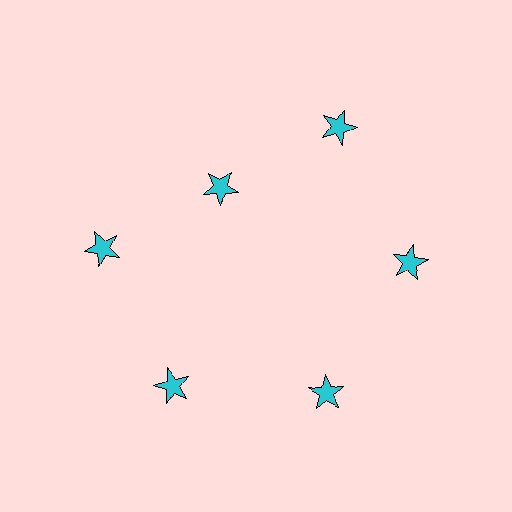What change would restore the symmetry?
The symmetry would be restored by moving it outward, back onto the ring so that all 6 stars sit at equal angles and equal distance from the center.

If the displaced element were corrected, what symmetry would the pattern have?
It would have 6-fold rotational symmetry — the pattern would map onto itself every 60 degrees.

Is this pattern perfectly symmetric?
No. The 6 cyan stars are arranged in a ring, but one element near the 11 o'clock position is pulled inward toward the center, breaking the 6-fold rotational symmetry.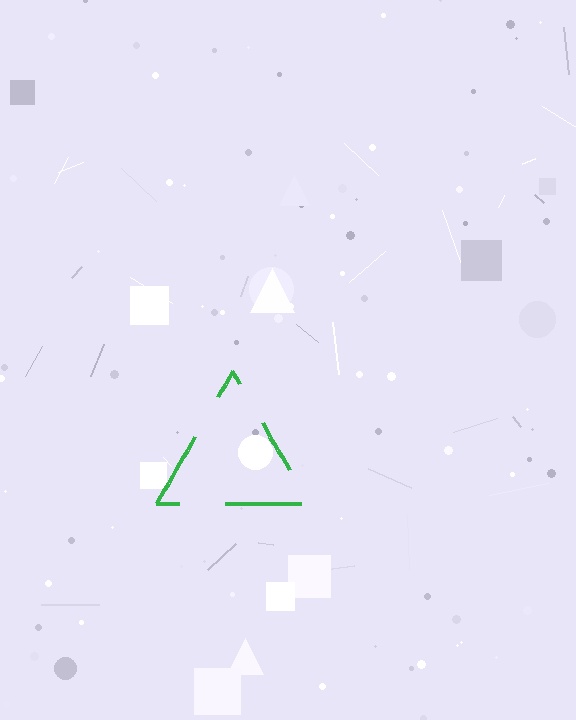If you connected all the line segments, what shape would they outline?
They would outline a triangle.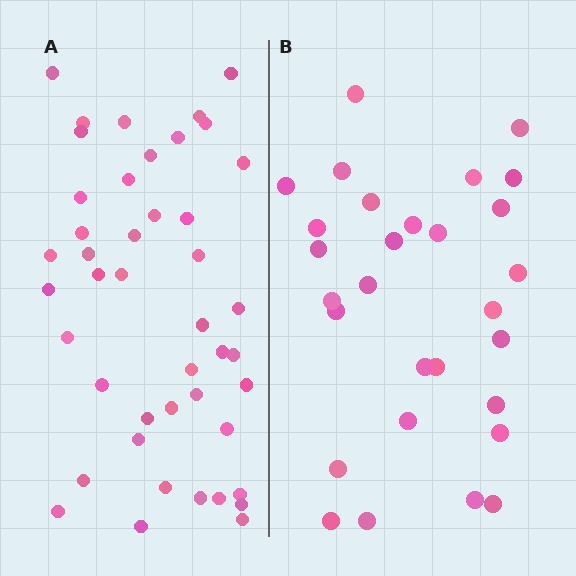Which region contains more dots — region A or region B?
Region A (the left region) has more dots.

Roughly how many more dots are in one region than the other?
Region A has approximately 15 more dots than region B.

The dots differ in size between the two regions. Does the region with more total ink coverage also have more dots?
No. Region B has more total ink coverage because its dots are larger, but region A actually contains more individual dots. Total area can be misleading — the number of items is what matters here.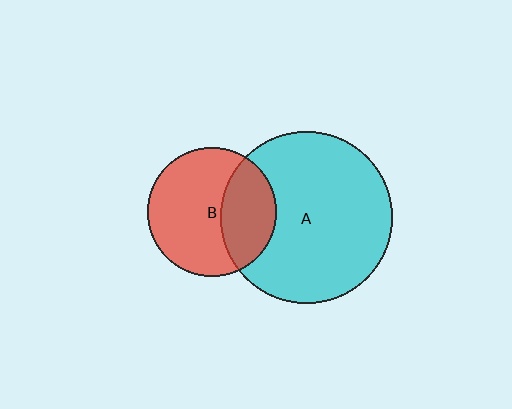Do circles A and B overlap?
Yes.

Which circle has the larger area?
Circle A (cyan).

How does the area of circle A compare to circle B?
Approximately 1.8 times.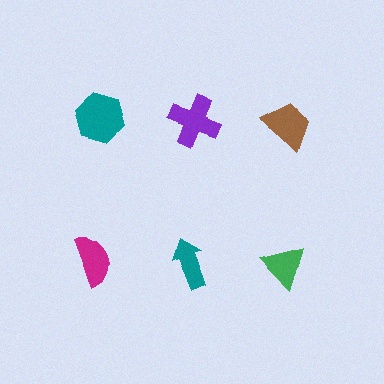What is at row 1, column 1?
A teal hexagon.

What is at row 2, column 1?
A magenta semicircle.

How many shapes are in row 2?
3 shapes.